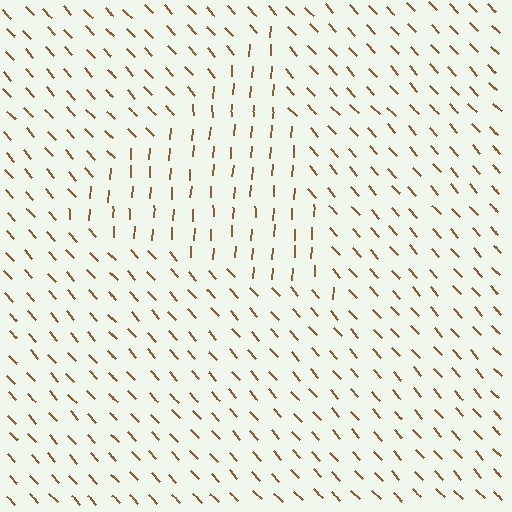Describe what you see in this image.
The image is filled with small brown line segments. A triangle region in the image has lines oriented differently from the surrounding lines, creating a visible texture boundary.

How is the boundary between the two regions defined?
The boundary is defined purely by a change in line orientation (approximately 45 degrees difference). All lines are the same color and thickness.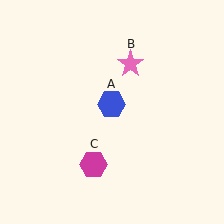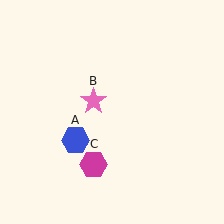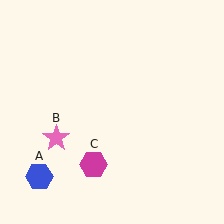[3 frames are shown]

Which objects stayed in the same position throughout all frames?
Magenta hexagon (object C) remained stationary.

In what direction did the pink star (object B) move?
The pink star (object B) moved down and to the left.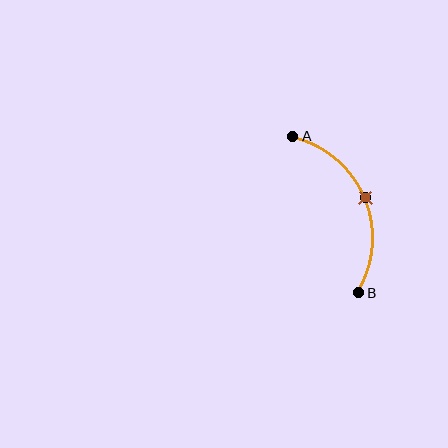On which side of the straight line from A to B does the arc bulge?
The arc bulges to the right of the straight line connecting A and B.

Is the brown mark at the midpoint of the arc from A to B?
Yes. The brown mark lies on the arc at equal arc-length from both A and B — it is the arc midpoint.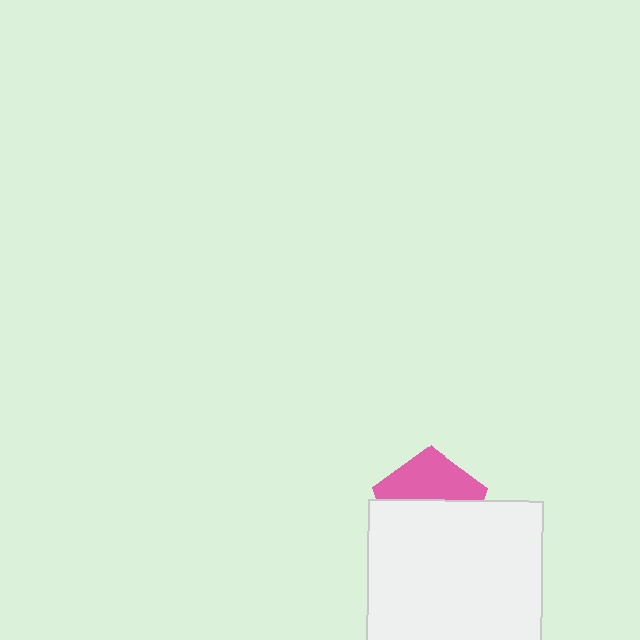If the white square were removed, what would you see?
You would see the complete pink pentagon.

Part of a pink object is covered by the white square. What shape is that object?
It is a pentagon.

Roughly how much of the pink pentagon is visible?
A small part of it is visible (roughly 42%).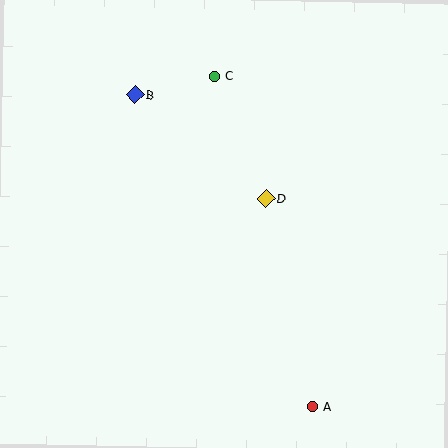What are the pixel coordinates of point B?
Point B is at (135, 95).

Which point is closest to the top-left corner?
Point B is closest to the top-left corner.